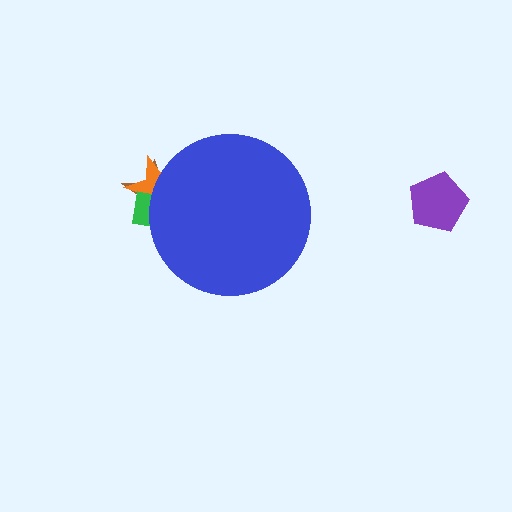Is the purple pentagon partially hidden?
No, the purple pentagon is fully visible.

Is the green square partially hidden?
Yes, the green square is partially hidden behind the blue circle.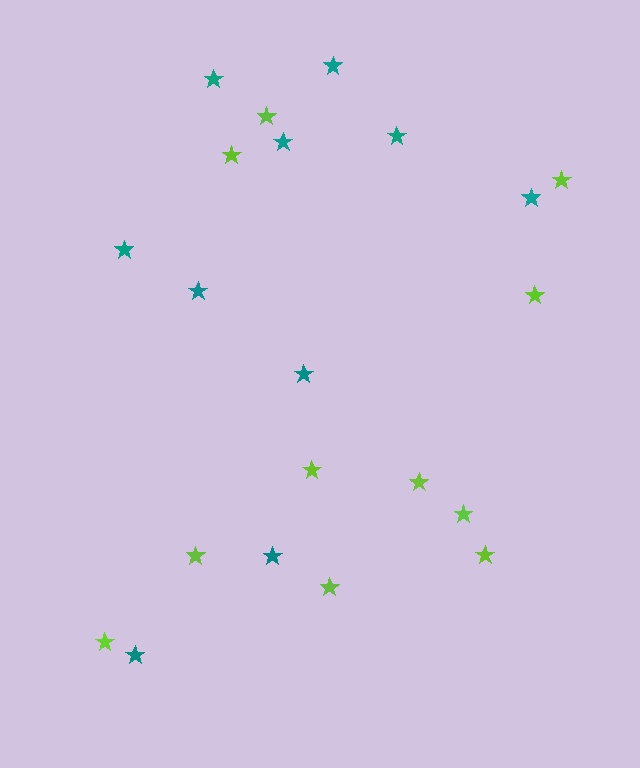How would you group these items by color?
There are 2 groups: one group of teal stars (10) and one group of lime stars (11).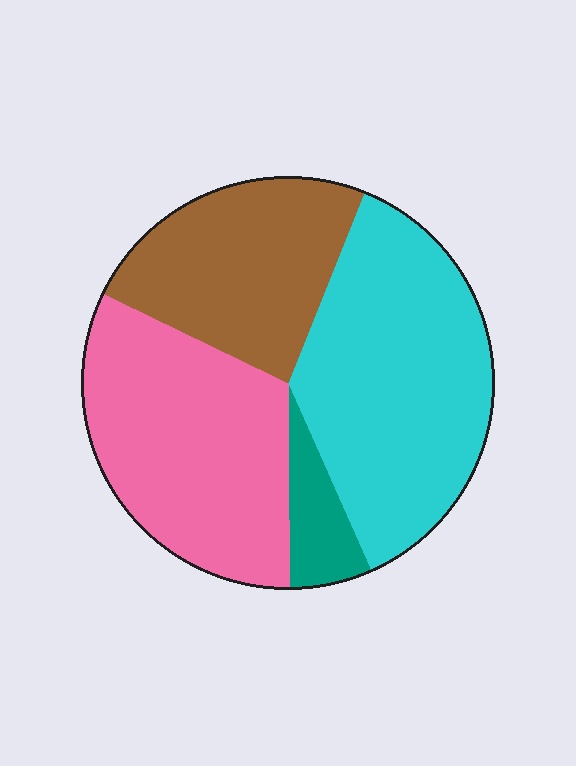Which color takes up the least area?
Teal, at roughly 5%.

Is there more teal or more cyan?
Cyan.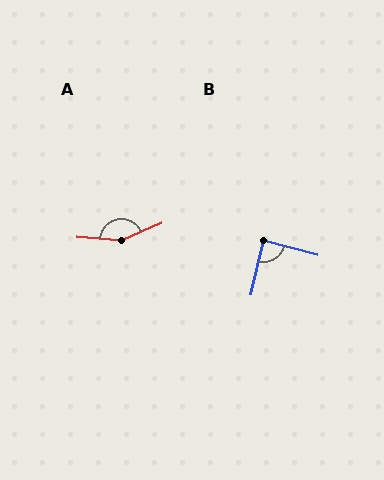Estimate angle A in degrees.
Approximately 152 degrees.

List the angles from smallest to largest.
B (88°), A (152°).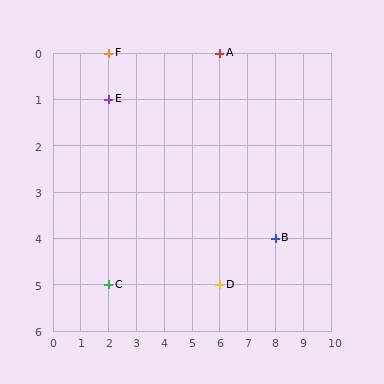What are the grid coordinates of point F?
Point F is at grid coordinates (2, 0).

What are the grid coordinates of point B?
Point B is at grid coordinates (8, 4).